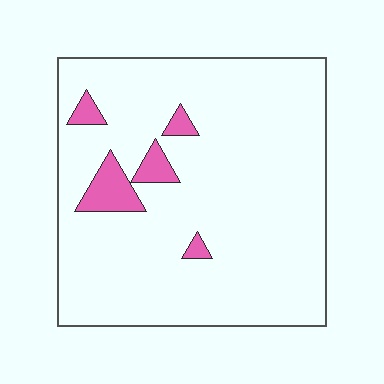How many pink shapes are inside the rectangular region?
5.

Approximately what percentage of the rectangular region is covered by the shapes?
Approximately 5%.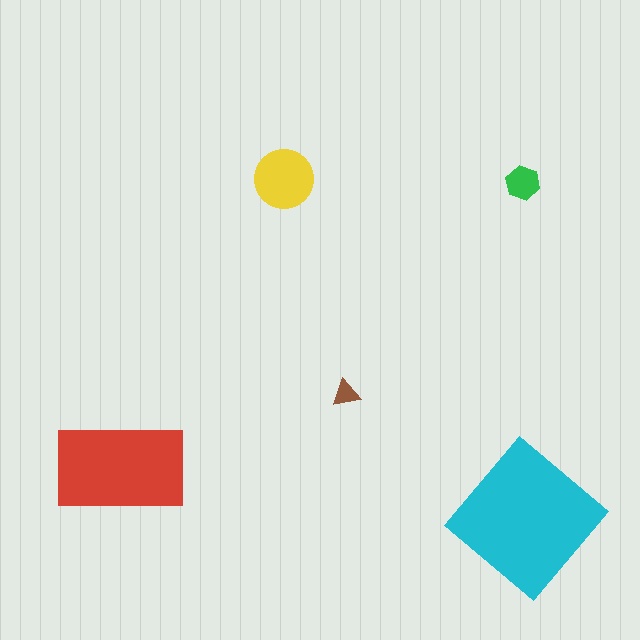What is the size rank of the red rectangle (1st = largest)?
2nd.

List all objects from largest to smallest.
The cyan diamond, the red rectangle, the yellow circle, the green hexagon, the brown triangle.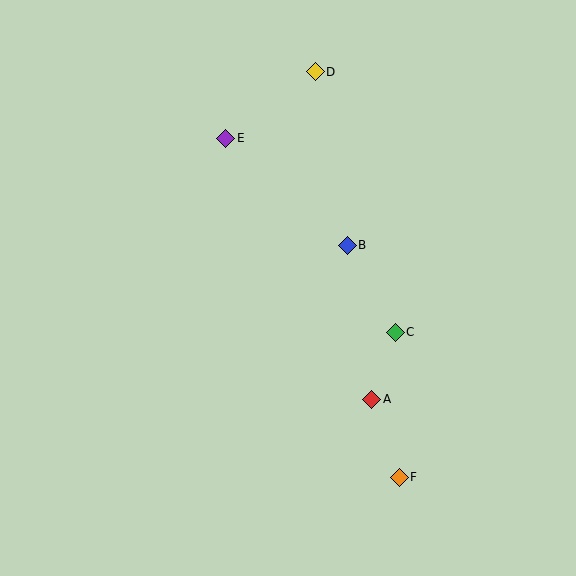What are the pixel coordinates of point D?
Point D is at (315, 72).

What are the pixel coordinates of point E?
Point E is at (226, 138).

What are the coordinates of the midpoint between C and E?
The midpoint between C and E is at (310, 235).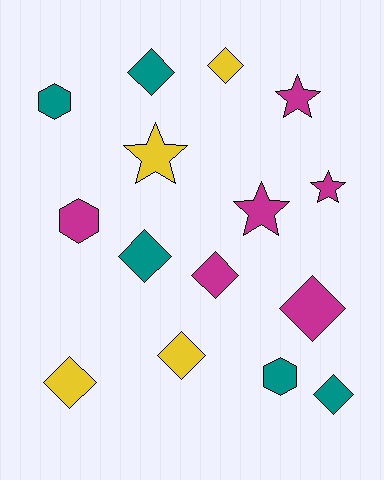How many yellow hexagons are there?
There are no yellow hexagons.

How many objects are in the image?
There are 15 objects.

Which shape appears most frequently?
Diamond, with 8 objects.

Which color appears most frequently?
Magenta, with 6 objects.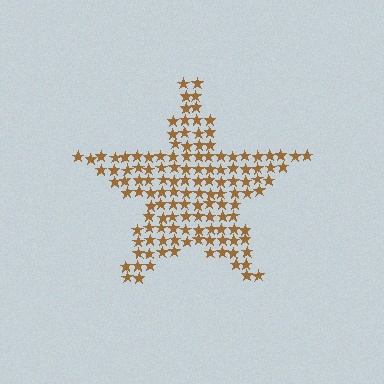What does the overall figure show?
The overall figure shows a star.